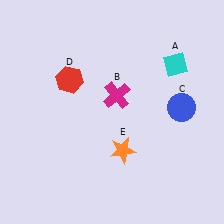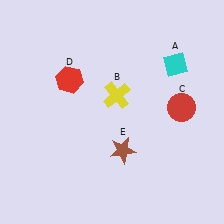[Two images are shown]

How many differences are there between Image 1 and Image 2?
There are 3 differences between the two images.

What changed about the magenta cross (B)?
In Image 1, B is magenta. In Image 2, it changed to yellow.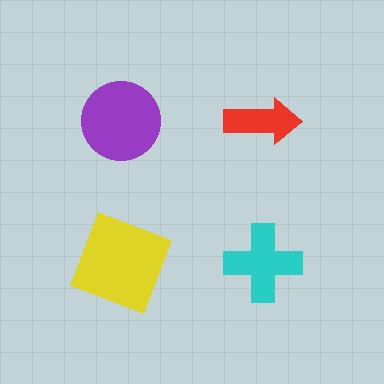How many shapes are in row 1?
2 shapes.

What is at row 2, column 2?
A cyan cross.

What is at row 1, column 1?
A purple circle.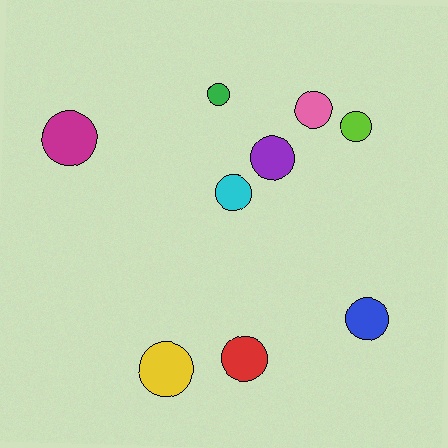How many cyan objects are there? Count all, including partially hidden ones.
There is 1 cyan object.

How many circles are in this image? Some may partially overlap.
There are 9 circles.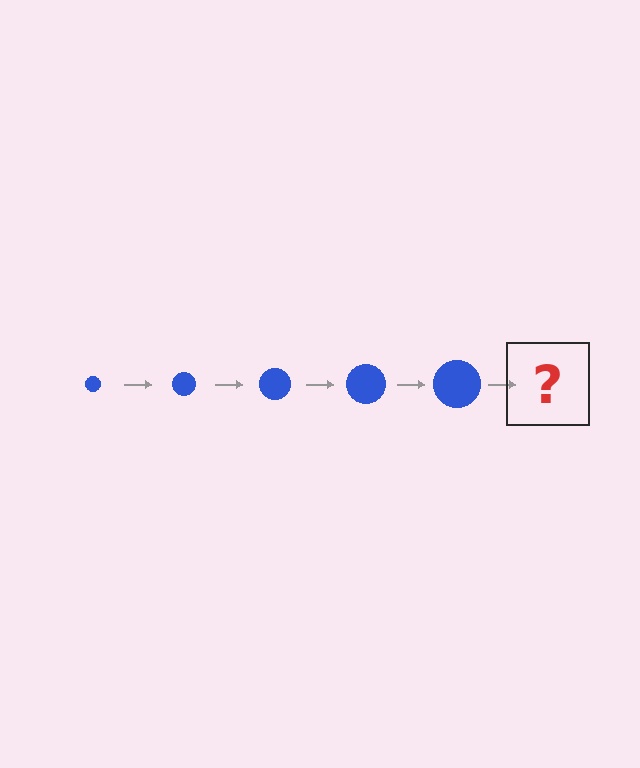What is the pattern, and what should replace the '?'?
The pattern is that the circle gets progressively larger each step. The '?' should be a blue circle, larger than the previous one.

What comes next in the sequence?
The next element should be a blue circle, larger than the previous one.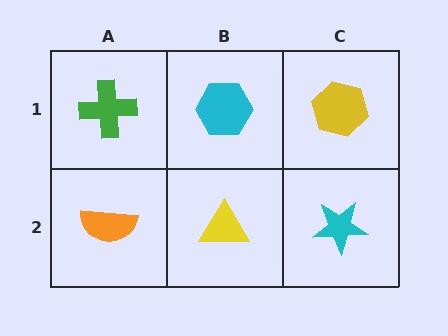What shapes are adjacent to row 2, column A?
A green cross (row 1, column A), a yellow triangle (row 2, column B).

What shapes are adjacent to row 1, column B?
A yellow triangle (row 2, column B), a green cross (row 1, column A), a yellow hexagon (row 1, column C).